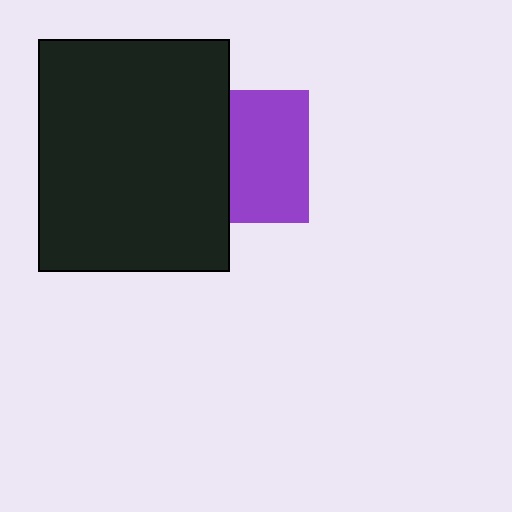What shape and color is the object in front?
The object in front is a black rectangle.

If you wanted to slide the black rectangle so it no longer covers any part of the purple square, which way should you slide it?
Slide it left — that is the most direct way to separate the two shapes.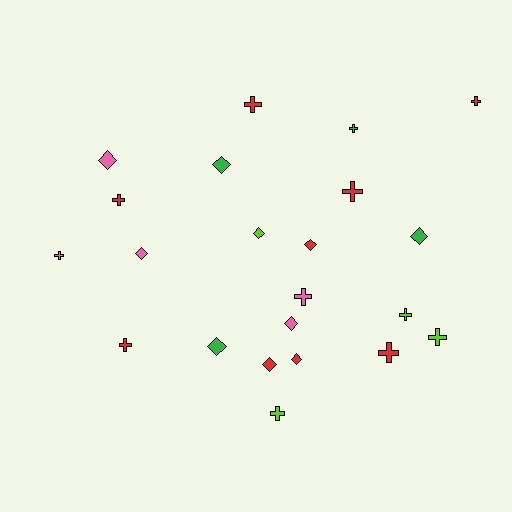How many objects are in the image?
There are 22 objects.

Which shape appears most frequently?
Cross, with 12 objects.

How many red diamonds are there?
There are 3 red diamonds.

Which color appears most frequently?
Red, with 9 objects.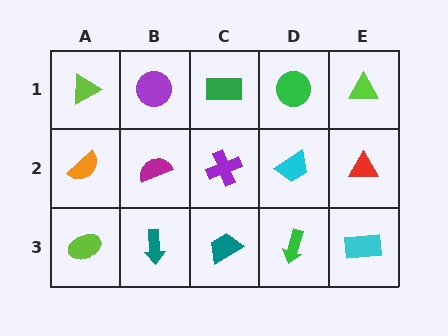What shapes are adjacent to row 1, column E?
A red triangle (row 2, column E), a green circle (row 1, column D).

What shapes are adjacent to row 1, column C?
A purple cross (row 2, column C), a purple circle (row 1, column B), a green circle (row 1, column D).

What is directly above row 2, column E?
A lime triangle.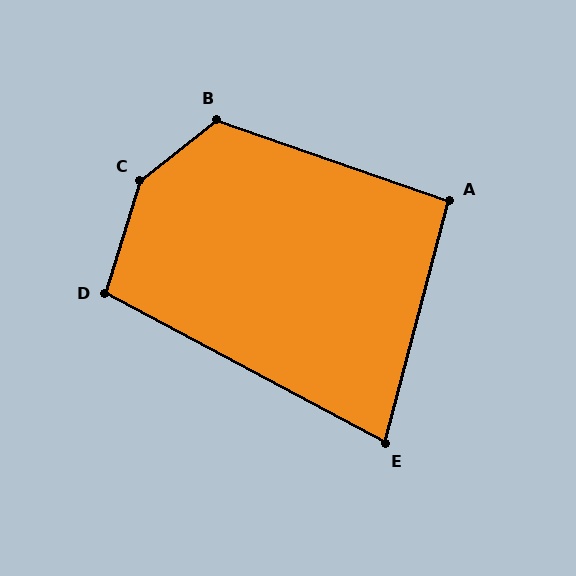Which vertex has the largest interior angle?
C, at approximately 146 degrees.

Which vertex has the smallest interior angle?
E, at approximately 77 degrees.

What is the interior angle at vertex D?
Approximately 101 degrees (obtuse).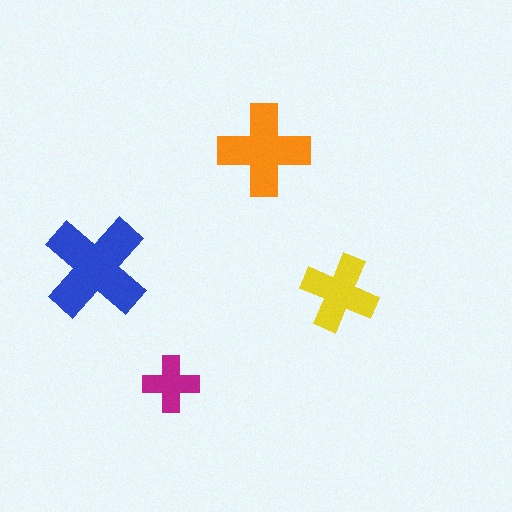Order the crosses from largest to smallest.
the blue one, the orange one, the yellow one, the magenta one.